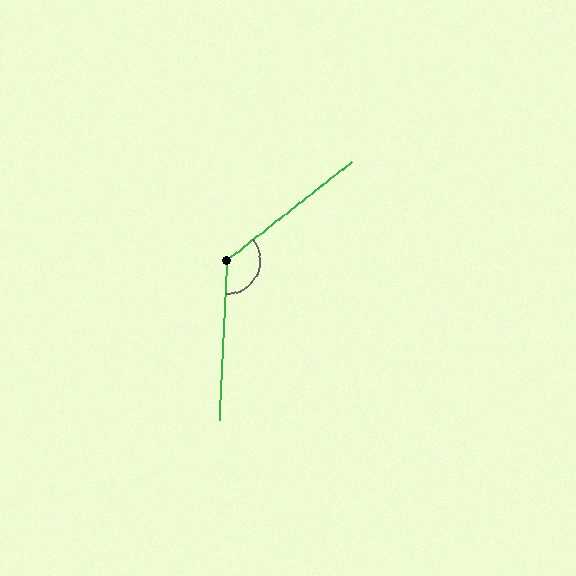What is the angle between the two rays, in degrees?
Approximately 131 degrees.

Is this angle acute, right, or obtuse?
It is obtuse.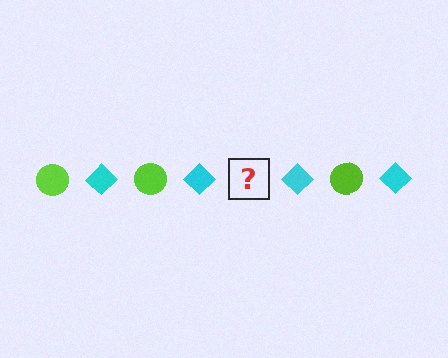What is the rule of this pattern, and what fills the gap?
The rule is that the pattern alternates between lime circle and cyan diamond. The gap should be filled with a lime circle.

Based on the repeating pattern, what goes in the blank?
The blank should be a lime circle.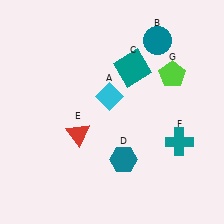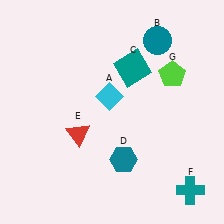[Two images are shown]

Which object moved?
The teal cross (F) moved down.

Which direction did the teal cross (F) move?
The teal cross (F) moved down.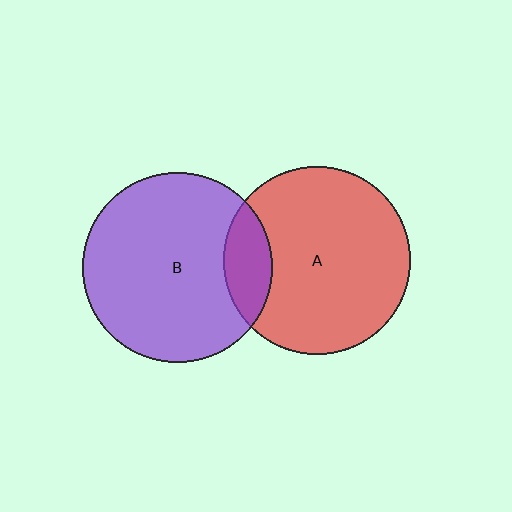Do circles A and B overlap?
Yes.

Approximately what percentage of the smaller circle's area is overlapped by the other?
Approximately 15%.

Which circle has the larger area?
Circle B (purple).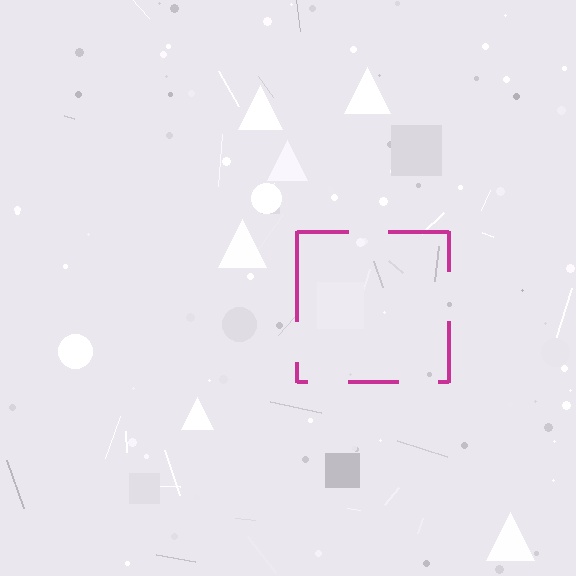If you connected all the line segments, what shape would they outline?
They would outline a square.